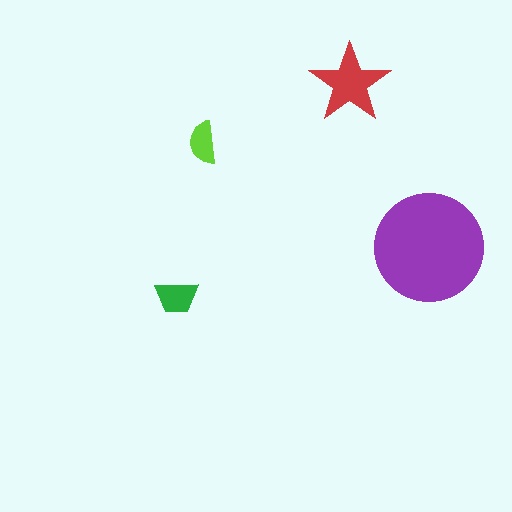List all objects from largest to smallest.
The purple circle, the red star, the green trapezoid, the lime semicircle.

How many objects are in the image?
There are 4 objects in the image.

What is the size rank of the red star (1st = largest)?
2nd.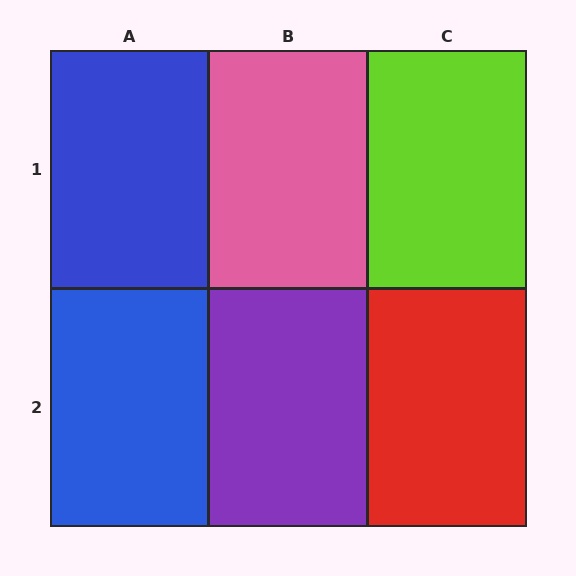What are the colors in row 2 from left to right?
Blue, purple, red.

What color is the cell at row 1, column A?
Blue.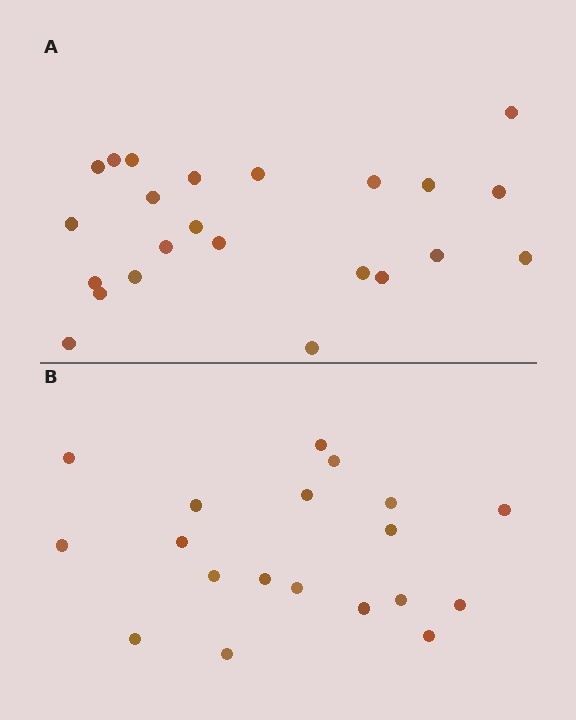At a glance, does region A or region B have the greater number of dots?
Region A (the top region) has more dots.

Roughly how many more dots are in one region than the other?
Region A has about 4 more dots than region B.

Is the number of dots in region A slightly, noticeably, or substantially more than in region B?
Region A has only slightly more — the two regions are fairly close. The ratio is roughly 1.2 to 1.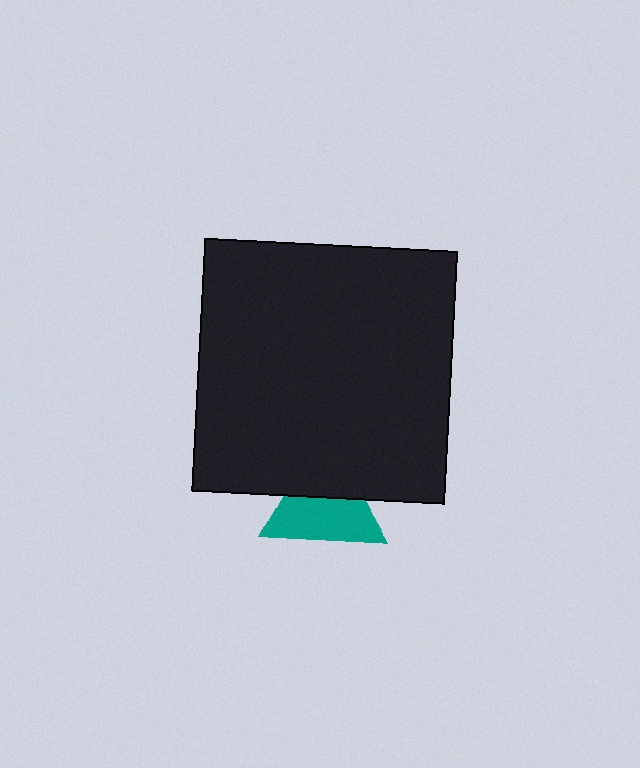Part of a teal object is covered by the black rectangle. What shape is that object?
It is a triangle.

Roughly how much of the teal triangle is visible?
About half of it is visible (roughly 60%).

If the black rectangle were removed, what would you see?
You would see the complete teal triangle.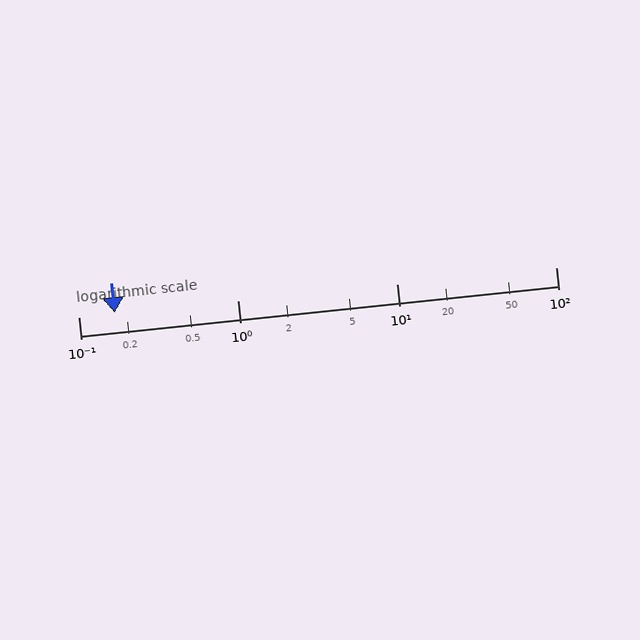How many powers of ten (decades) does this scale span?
The scale spans 3 decades, from 0.1 to 100.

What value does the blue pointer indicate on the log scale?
The pointer indicates approximately 0.17.